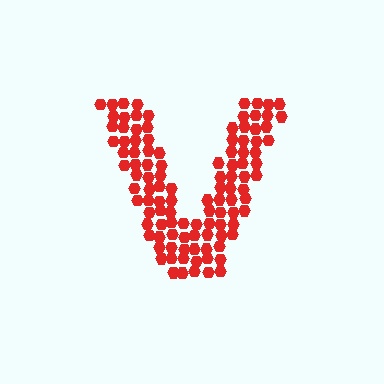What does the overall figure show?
The overall figure shows the letter V.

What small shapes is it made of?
It is made of small hexagons.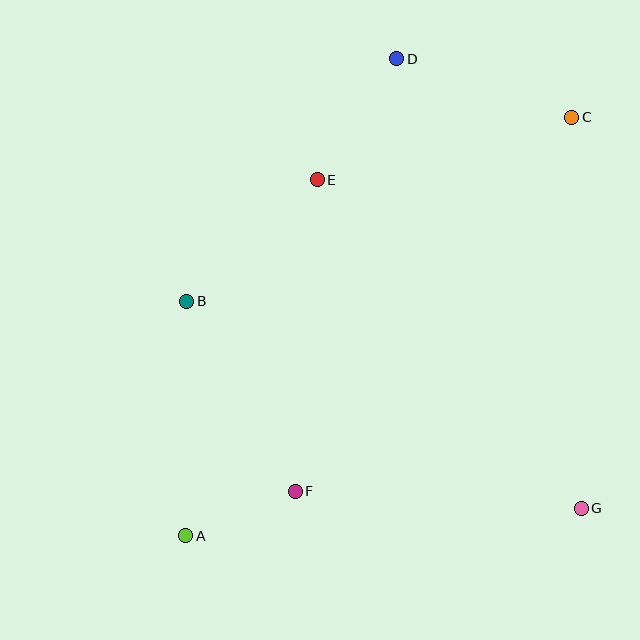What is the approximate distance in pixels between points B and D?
The distance between B and D is approximately 321 pixels.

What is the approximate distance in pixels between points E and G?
The distance between E and G is approximately 422 pixels.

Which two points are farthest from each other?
Points A and C are farthest from each other.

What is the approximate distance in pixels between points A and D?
The distance between A and D is approximately 522 pixels.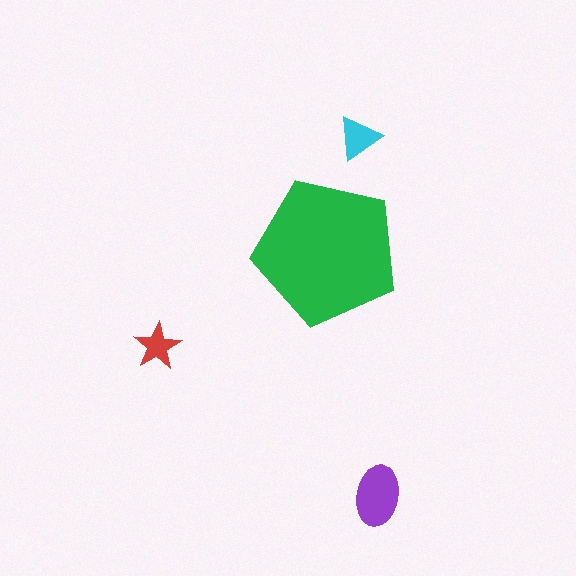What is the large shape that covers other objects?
A green pentagon.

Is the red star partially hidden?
No, the red star is fully visible.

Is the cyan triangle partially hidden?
No, the cyan triangle is fully visible.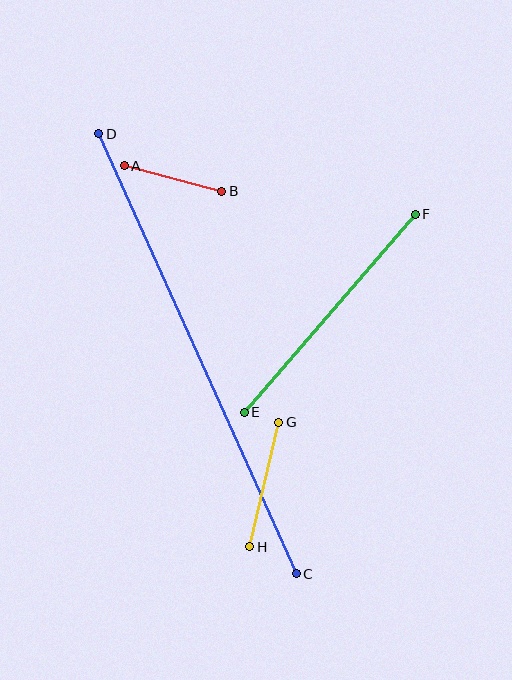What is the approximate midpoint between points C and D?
The midpoint is at approximately (198, 354) pixels.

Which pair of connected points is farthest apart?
Points C and D are farthest apart.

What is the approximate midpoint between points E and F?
The midpoint is at approximately (330, 313) pixels.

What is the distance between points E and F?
The distance is approximately 261 pixels.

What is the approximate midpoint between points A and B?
The midpoint is at approximately (173, 178) pixels.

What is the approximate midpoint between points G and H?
The midpoint is at approximately (264, 485) pixels.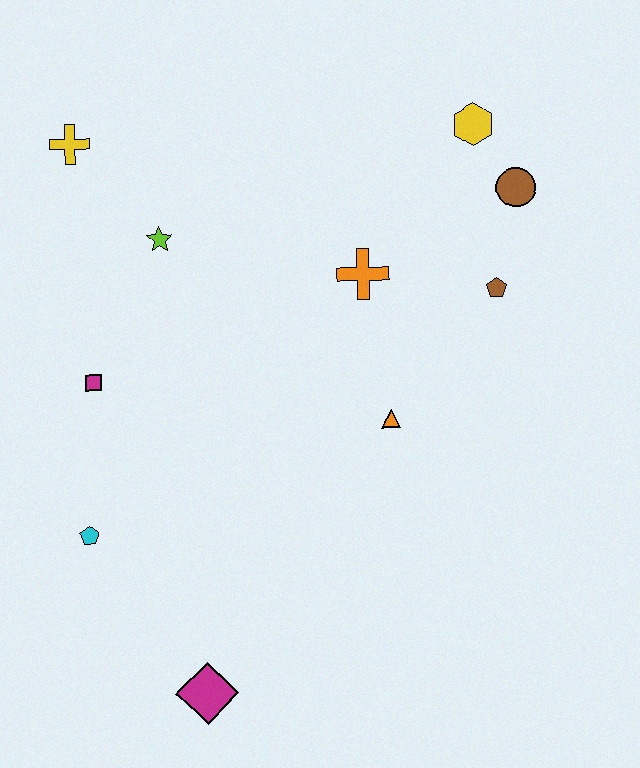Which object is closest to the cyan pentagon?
The magenta square is closest to the cyan pentagon.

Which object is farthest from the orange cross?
The magenta diamond is farthest from the orange cross.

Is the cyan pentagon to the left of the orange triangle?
Yes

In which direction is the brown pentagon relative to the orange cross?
The brown pentagon is to the right of the orange cross.